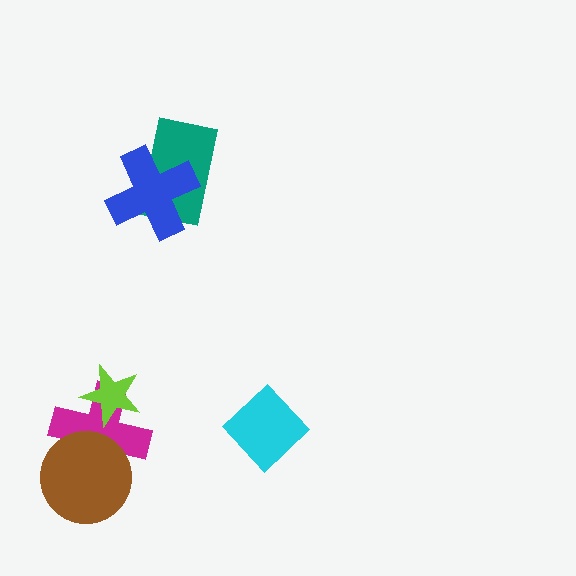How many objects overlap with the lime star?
1 object overlaps with the lime star.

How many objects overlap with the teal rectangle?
1 object overlaps with the teal rectangle.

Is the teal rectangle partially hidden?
Yes, it is partially covered by another shape.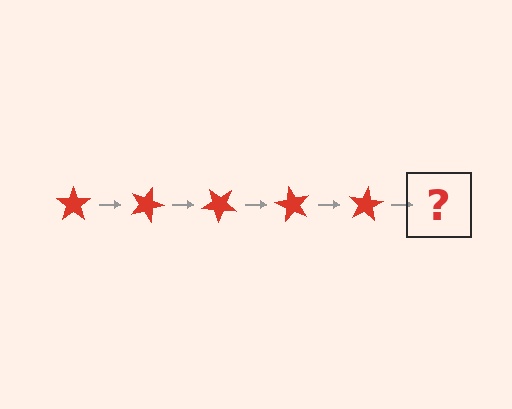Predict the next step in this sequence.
The next step is a red star rotated 100 degrees.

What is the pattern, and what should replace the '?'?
The pattern is that the star rotates 20 degrees each step. The '?' should be a red star rotated 100 degrees.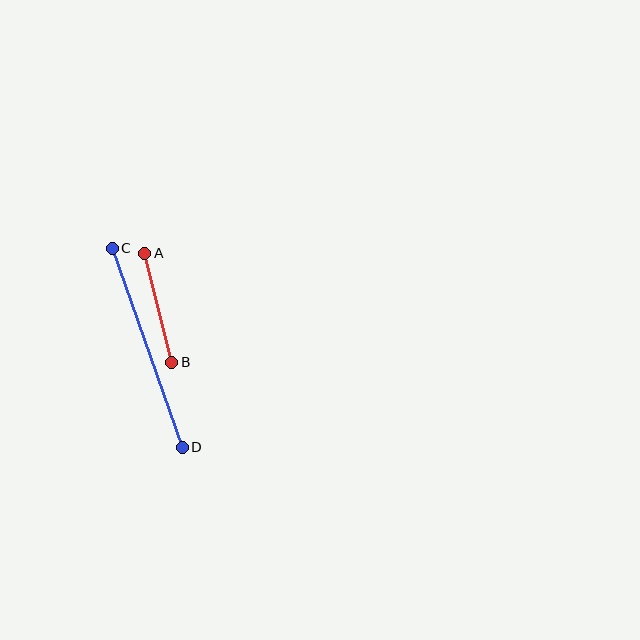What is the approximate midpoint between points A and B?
The midpoint is at approximately (158, 308) pixels.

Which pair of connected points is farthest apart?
Points C and D are farthest apart.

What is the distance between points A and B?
The distance is approximately 113 pixels.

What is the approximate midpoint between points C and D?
The midpoint is at approximately (147, 348) pixels.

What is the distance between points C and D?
The distance is approximately 211 pixels.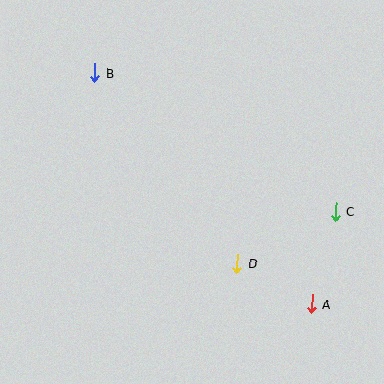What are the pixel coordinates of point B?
Point B is at (95, 73).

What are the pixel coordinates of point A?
Point A is at (312, 304).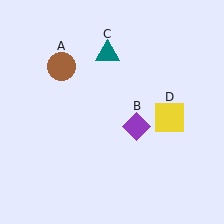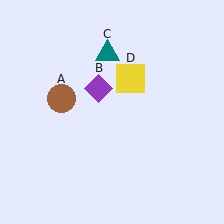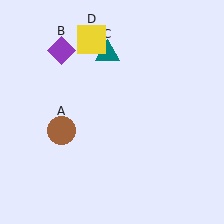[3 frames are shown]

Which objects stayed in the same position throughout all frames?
Teal triangle (object C) remained stationary.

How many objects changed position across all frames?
3 objects changed position: brown circle (object A), purple diamond (object B), yellow square (object D).